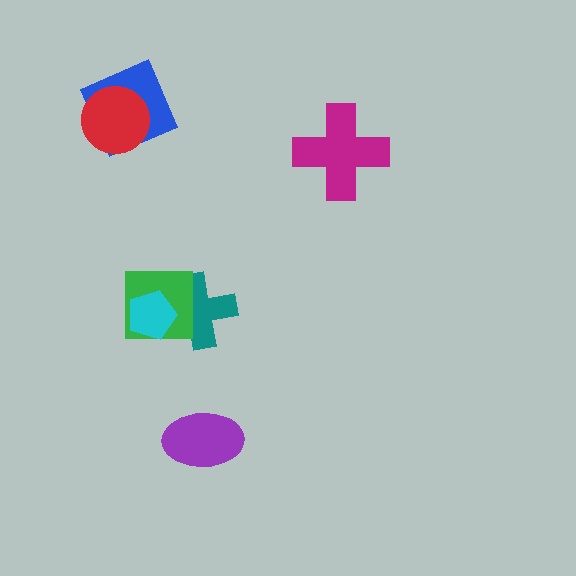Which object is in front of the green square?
The cyan pentagon is in front of the green square.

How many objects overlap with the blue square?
1 object overlaps with the blue square.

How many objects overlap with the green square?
2 objects overlap with the green square.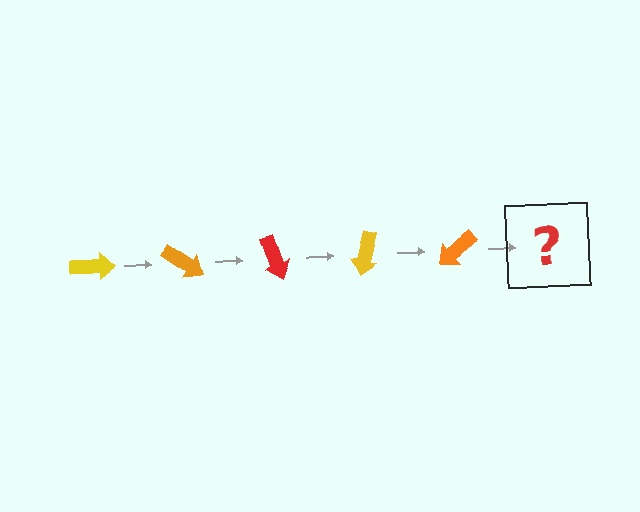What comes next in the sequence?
The next element should be a red arrow, rotated 175 degrees from the start.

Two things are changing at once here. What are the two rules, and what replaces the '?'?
The two rules are that it rotates 35 degrees each step and the color cycles through yellow, orange, and red. The '?' should be a red arrow, rotated 175 degrees from the start.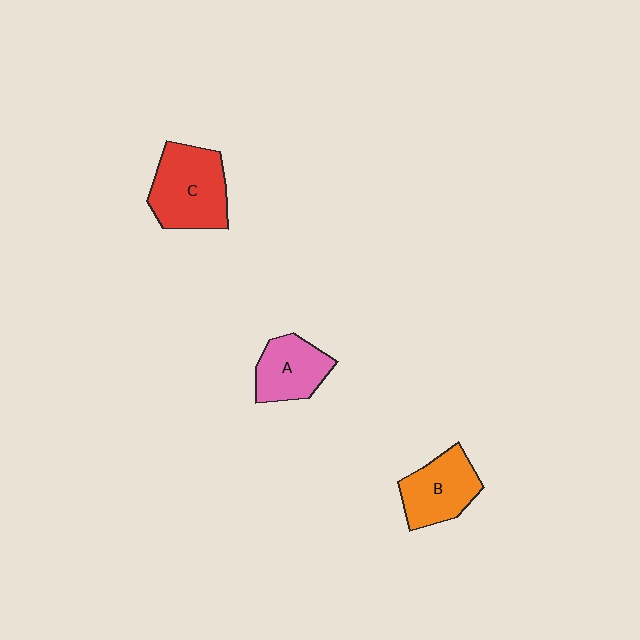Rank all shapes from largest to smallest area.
From largest to smallest: C (red), B (orange), A (pink).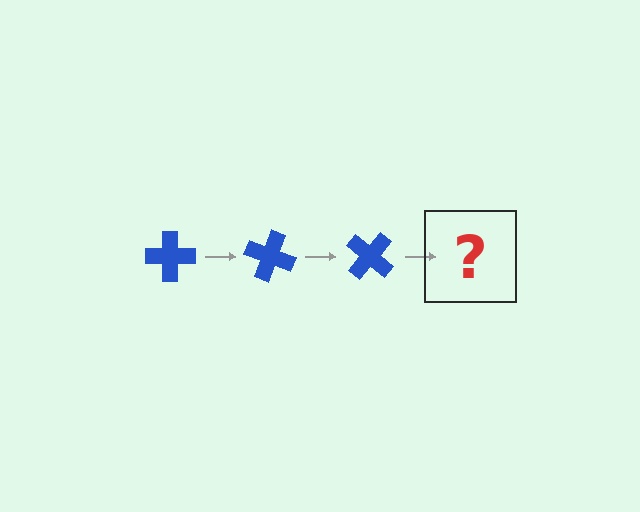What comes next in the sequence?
The next element should be a blue cross rotated 60 degrees.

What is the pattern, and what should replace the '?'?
The pattern is that the cross rotates 20 degrees each step. The '?' should be a blue cross rotated 60 degrees.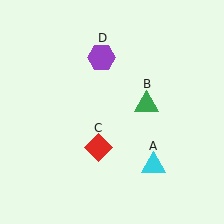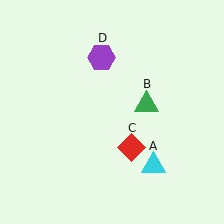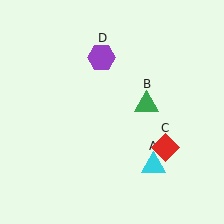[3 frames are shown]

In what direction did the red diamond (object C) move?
The red diamond (object C) moved right.